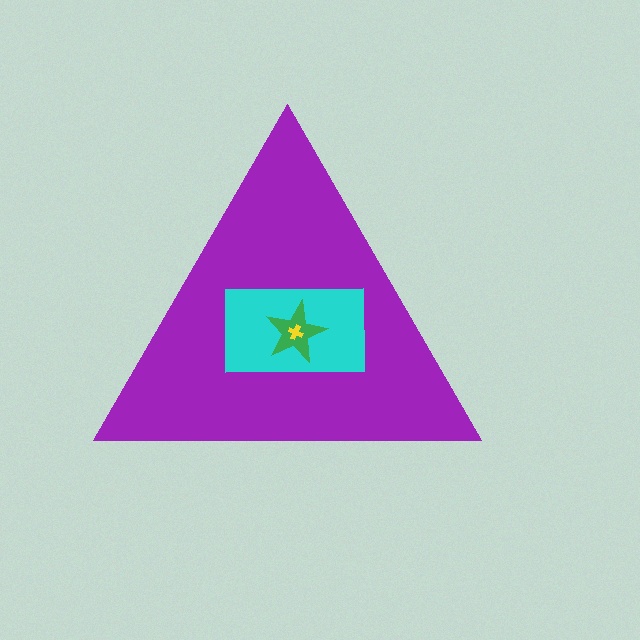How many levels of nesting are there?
4.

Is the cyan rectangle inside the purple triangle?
Yes.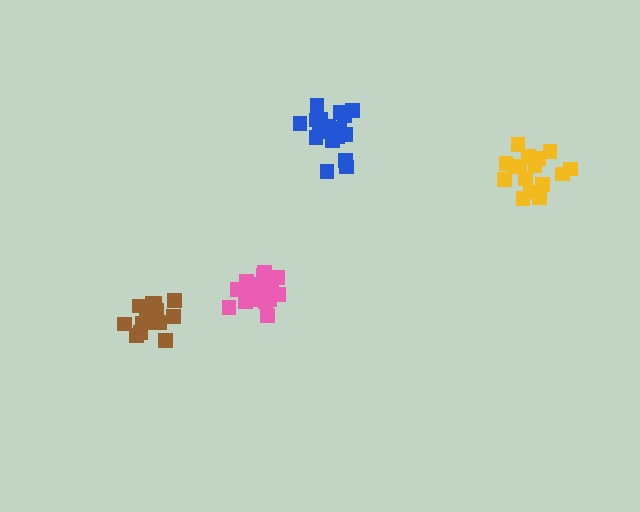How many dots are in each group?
Group 1: 18 dots, Group 2: 14 dots, Group 3: 18 dots, Group 4: 17 dots (67 total).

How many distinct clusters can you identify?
There are 4 distinct clusters.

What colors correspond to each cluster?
The clusters are colored: blue, brown, pink, yellow.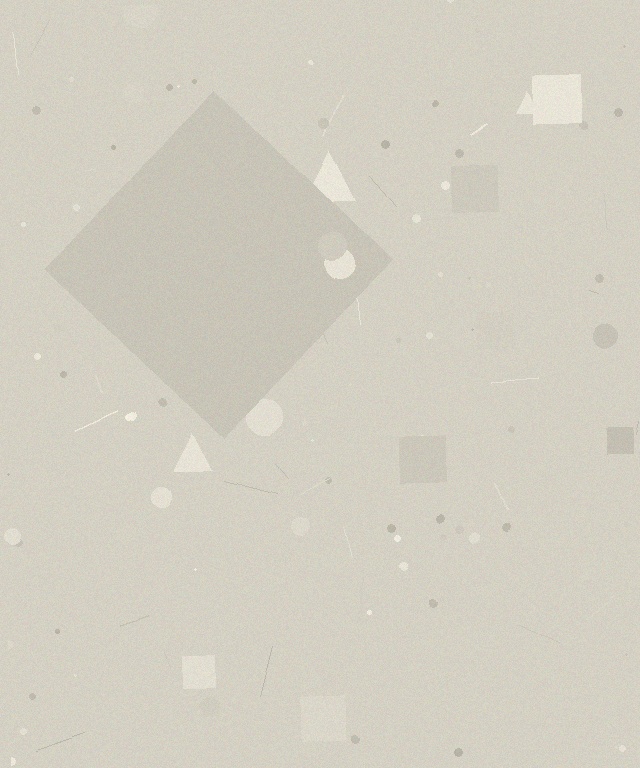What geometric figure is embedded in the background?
A diamond is embedded in the background.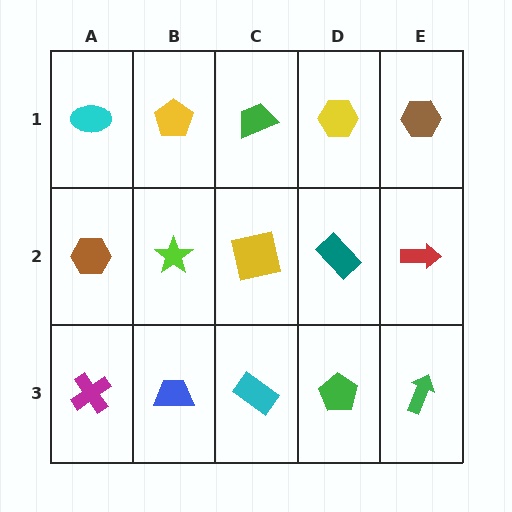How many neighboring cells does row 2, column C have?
4.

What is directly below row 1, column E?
A red arrow.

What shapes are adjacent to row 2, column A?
A cyan ellipse (row 1, column A), a magenta cross (row 3, column A), a lime star (row 2, column B).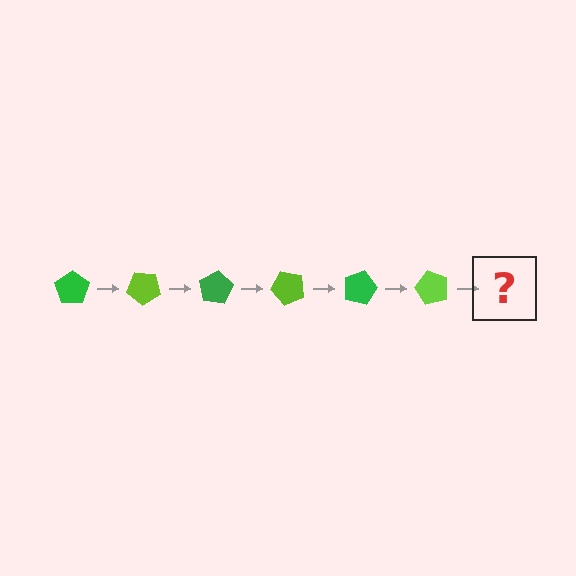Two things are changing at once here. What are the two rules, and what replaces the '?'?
The two rules are that it rotates 40 degrees each step and the color cycles through green and lime. The '?' should be a green pentagon, rotated 240 degrees from the start.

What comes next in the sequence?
The next element should be a green pentagon, rotated 240 degrees from the start.